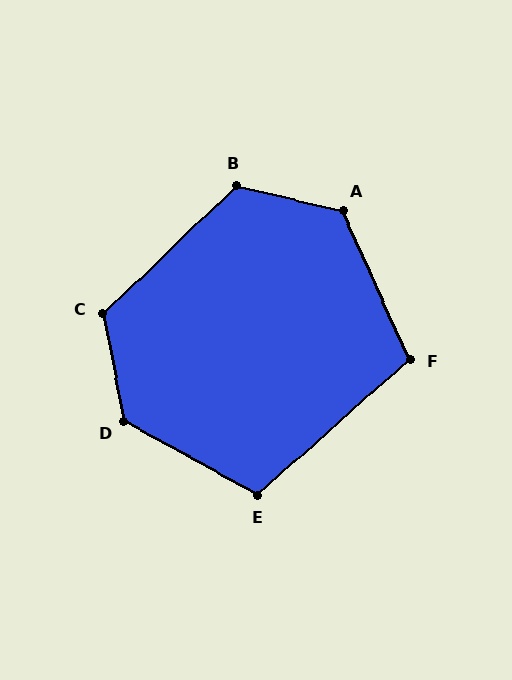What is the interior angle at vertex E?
Approximately 110 degrees (obtuse).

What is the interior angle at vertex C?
Approximately 123 degrees (obtuse).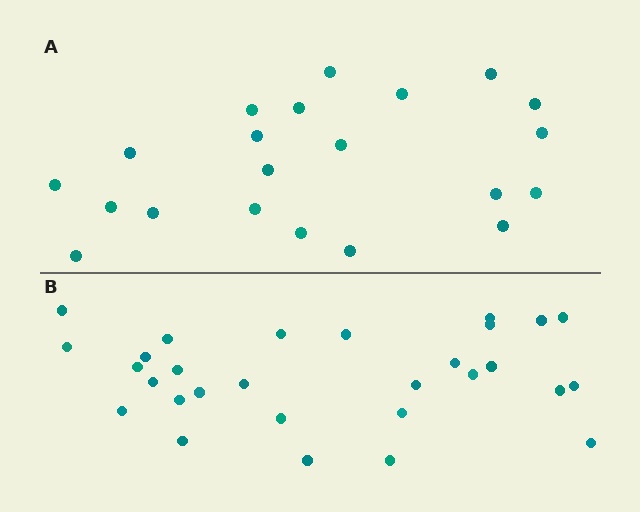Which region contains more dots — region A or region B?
Region B (the bottom region) has more dots.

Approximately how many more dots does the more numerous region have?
Region B has roughly 8 or so more dots than region A.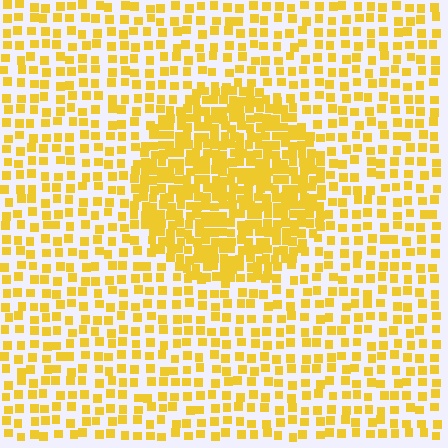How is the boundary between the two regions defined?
The boundary is defined by a change in element density (approximately 2.2x ratio). All elements are the same color, size, and shape.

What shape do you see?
I see a circle.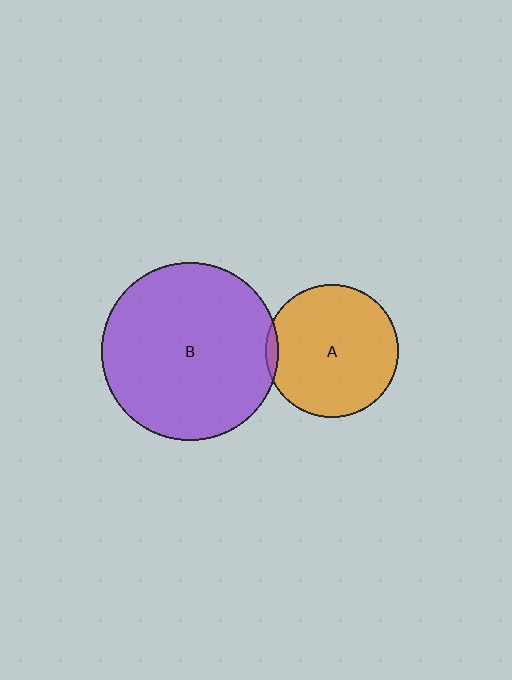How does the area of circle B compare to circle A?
Approximately 1.8 times.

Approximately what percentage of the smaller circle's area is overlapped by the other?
Approximately 5%.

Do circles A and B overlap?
Yes.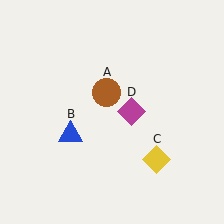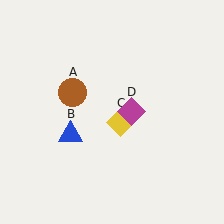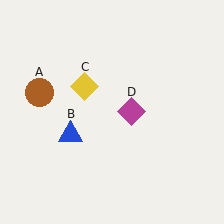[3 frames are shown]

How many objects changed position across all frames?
2 objects changed position: brown circle (object A), yellow diamond (object C).